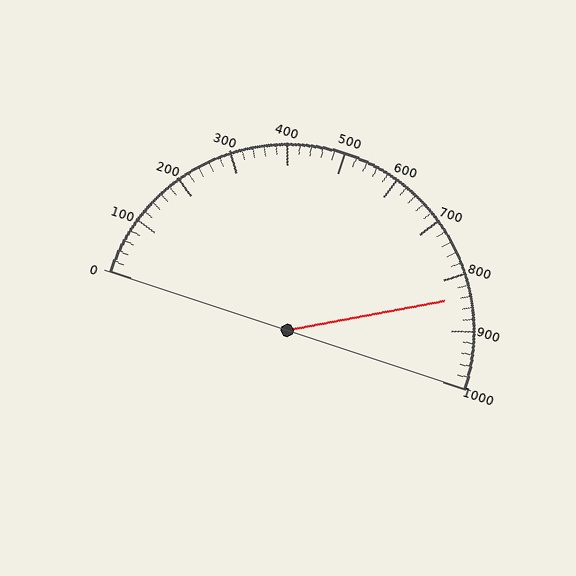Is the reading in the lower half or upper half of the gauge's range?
The reading is in the upper half of the range (0 to 1000).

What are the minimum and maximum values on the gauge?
The gauge ranges from 0 to 1000.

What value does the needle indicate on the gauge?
The needle indicates approximately 840.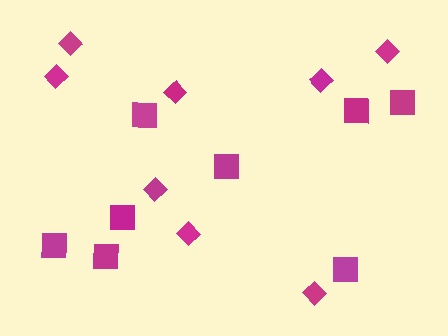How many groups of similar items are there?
There are 2 groups: one group of diamonds (8) and one group of squares (8).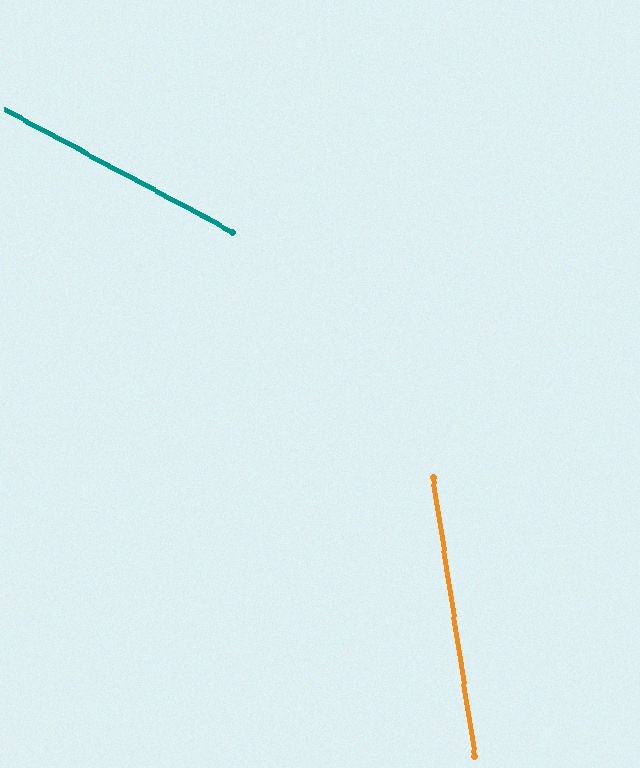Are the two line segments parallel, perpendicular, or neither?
Neither parallel nor perpendicular — they differ by about 53°.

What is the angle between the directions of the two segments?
Approximately 53 degrees.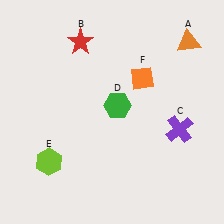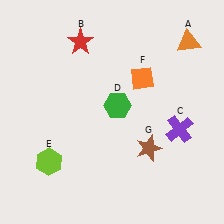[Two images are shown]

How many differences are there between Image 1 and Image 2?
There is 1 difference between the two images.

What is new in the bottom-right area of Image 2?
A brown star (G) was added in the bottom-right area of Image 2.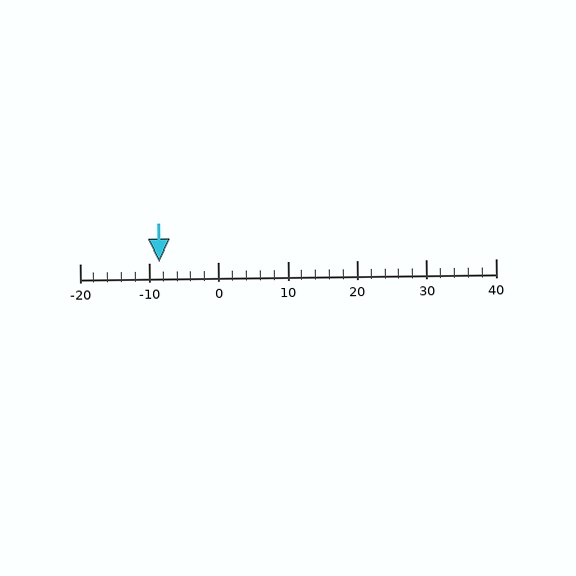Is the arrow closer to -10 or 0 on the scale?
The arrow is closer to -10.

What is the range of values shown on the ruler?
The ruler shows values from -20 to 40.